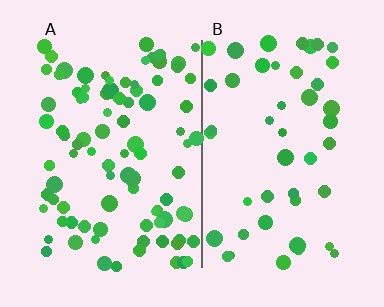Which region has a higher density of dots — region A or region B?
A (the left).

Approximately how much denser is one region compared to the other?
Approximately 2.0× — region A over region B.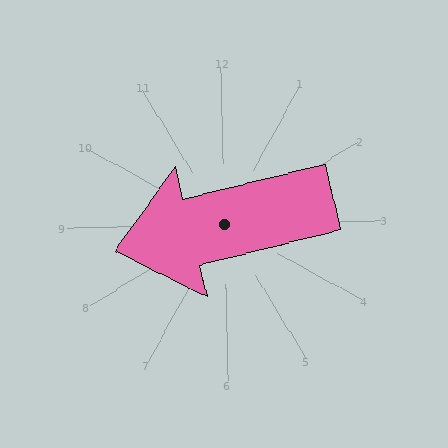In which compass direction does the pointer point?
West.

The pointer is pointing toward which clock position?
Roughly 9 o'clock.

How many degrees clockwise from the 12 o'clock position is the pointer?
Approximately 258 degrees.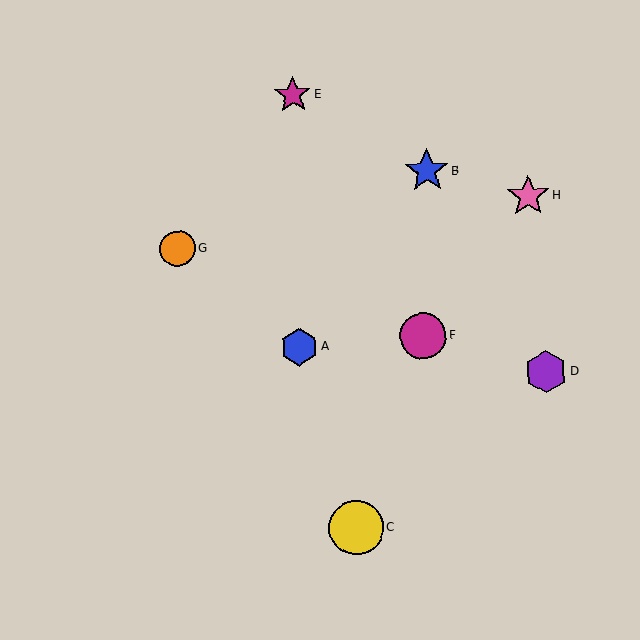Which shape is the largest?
The yellow circle (labeled C) is the largest.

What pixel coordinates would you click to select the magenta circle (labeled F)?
Click at (423, 336) to select the magenta circle F.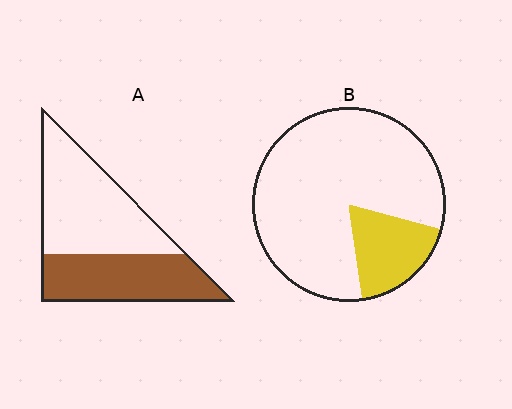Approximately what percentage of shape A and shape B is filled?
A is approximately 45% and B is approximately 20%.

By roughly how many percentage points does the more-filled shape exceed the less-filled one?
By roughly 25 percentage points (A over B).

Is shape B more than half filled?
No.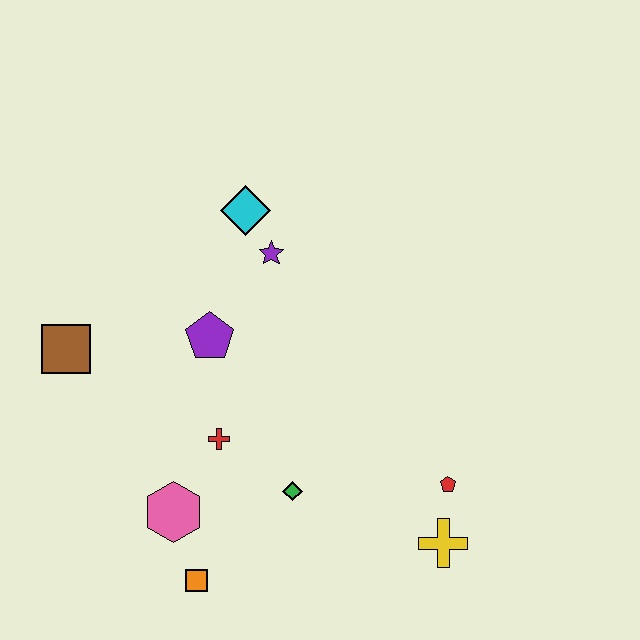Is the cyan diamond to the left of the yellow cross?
Yes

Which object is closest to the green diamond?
The red cross is closest to the green diamond.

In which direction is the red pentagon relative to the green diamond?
The red pentagon is to the right of the green diamond.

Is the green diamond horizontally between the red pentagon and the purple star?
Yes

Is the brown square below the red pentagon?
No